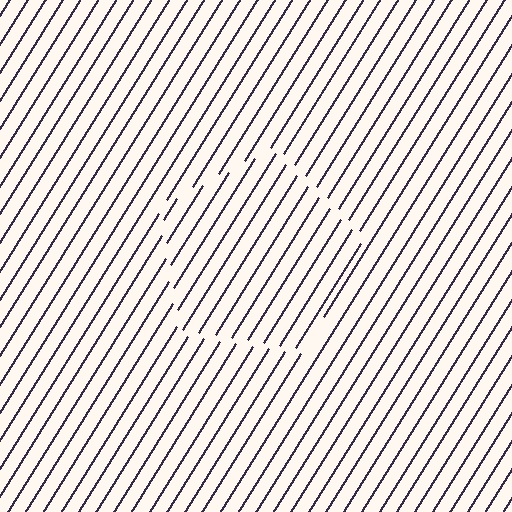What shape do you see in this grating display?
An illusory pentagon. The interior of the shape contains the same grating, shifted by half a period — the contour is defined by the phase discontinuity where line-ends from the inner and outer gratings abut.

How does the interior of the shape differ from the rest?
The interior of the shape contains the same grating, shifted by half a period — the contour is defined by the phase discontinuity where line-ends from the inner and outer gratings abut.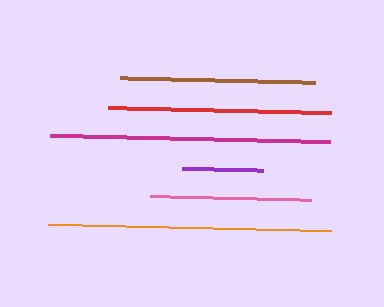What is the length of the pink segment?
The pink segment is approximately 161 pixels long.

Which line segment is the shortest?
The purple line is the shortest at approximately 82 pixels.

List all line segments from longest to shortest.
From longest to shortest: orange, magenta, red, brown, pink, purple.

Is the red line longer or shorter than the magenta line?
The magenta line is longer than the red line.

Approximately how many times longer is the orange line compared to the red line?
The orange line is approximately 1.3 times the length of the red line.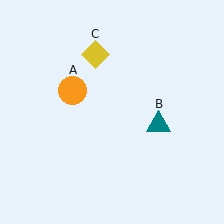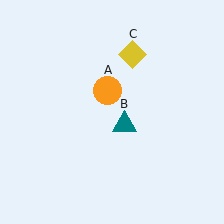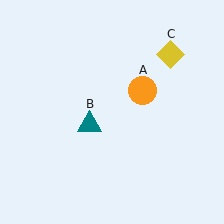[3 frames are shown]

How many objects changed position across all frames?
3 objects changed position: orange circle (object A), teal triangle (object B), yellow diamond (object C).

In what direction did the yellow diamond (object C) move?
The yellow diamond (object C) moved right.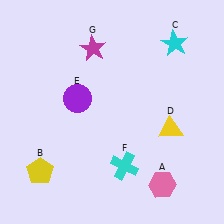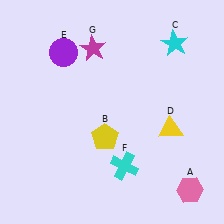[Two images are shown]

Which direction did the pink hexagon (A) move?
The pink hexagon (A) moved right.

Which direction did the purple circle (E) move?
The purple circle (E) moved up.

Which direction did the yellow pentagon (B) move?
The yellow pentagon (B) moved right.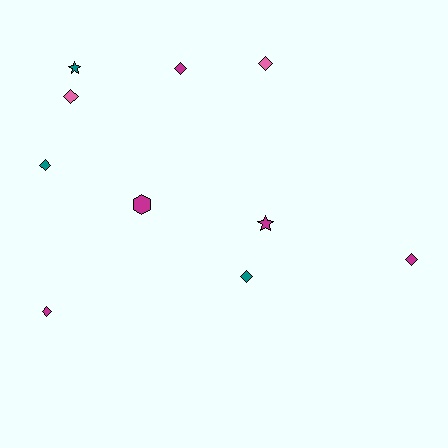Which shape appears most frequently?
Diamond, with 7 objects.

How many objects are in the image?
There are 10 objects.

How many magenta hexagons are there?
There is 1 magenta hexagon.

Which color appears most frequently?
Magenta, with 5 objects.